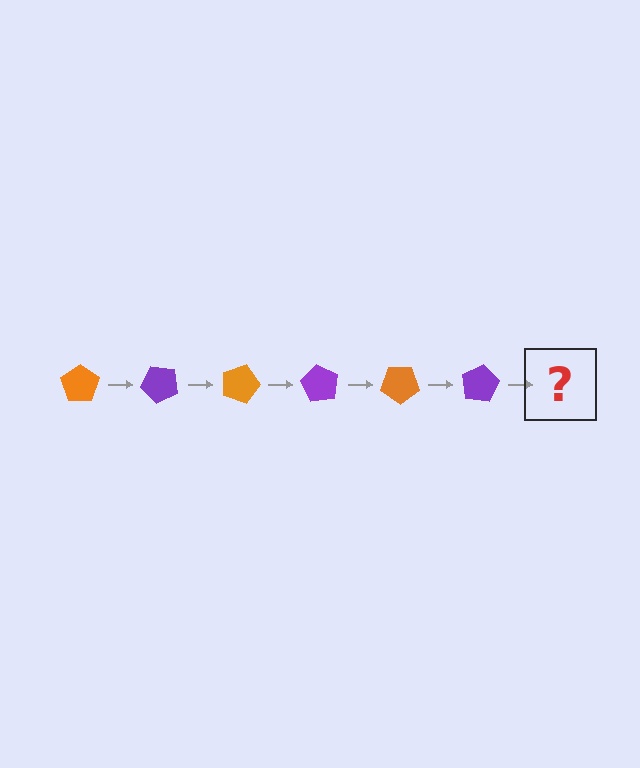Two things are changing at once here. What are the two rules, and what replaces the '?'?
The two rules are that it rotates 45 degrees each step and the color cycles through orange and purple. The '?' should be an orange pentagon, rotated 270 degrees from the start.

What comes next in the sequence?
The next element should be an orange pentagon, rotated 270 degrees from the start.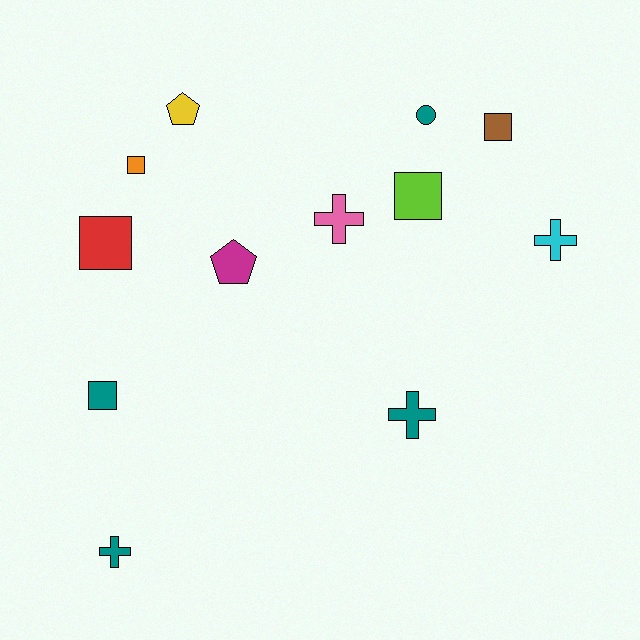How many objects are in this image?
There are 12 objects.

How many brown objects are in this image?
There is 1 brown object.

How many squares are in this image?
There are 5 squares.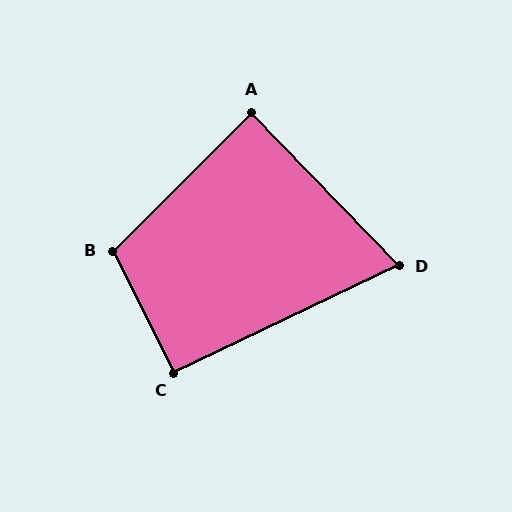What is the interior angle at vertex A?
Approximately 89 degrees (approximately right).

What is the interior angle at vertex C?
Approximately 91 degrees (approximately right).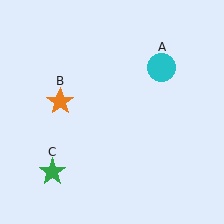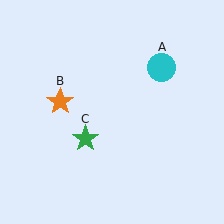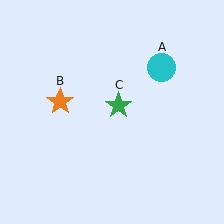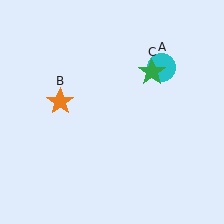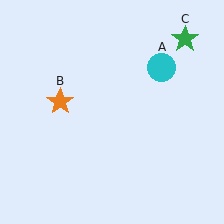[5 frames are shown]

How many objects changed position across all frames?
1 object changed position: green star (object C).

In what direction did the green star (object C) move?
The green star (object C) moved up and to the right.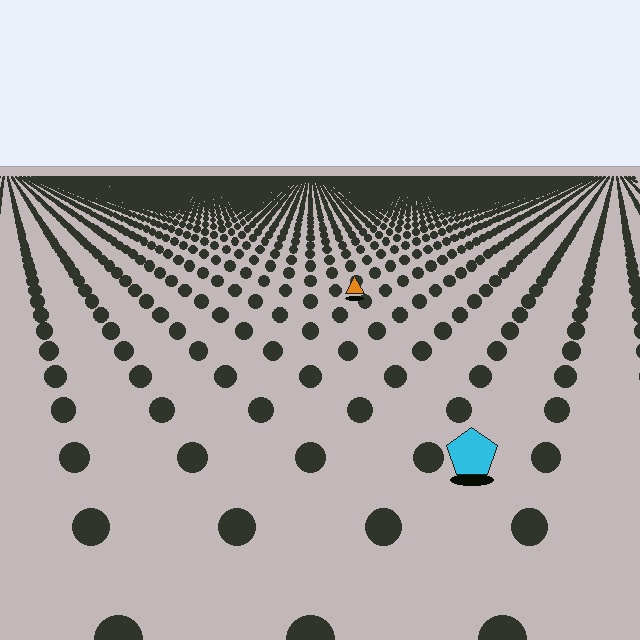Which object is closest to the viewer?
The cyan pentagon is closest. The texture marks near it are larger and more spread out.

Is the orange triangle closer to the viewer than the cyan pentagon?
No. The cyan pentagon is closer — you can tell from the texture gradient: the ground texture is coarser near it.